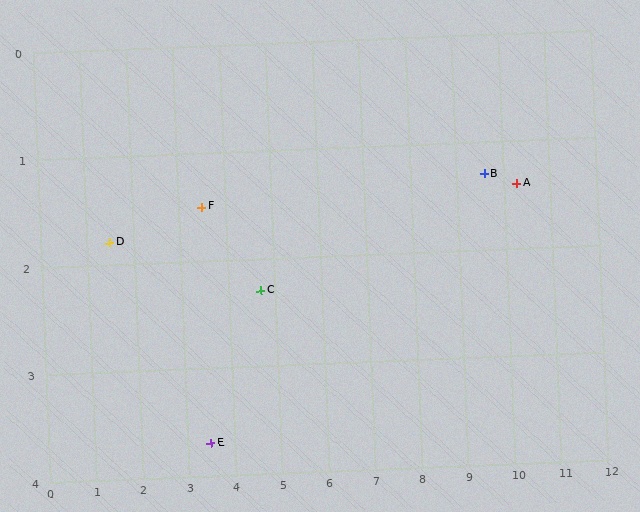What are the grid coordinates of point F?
Point F is at approximately (3.5, 1.5).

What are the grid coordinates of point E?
Point E is at approximately (3.5, 3.7).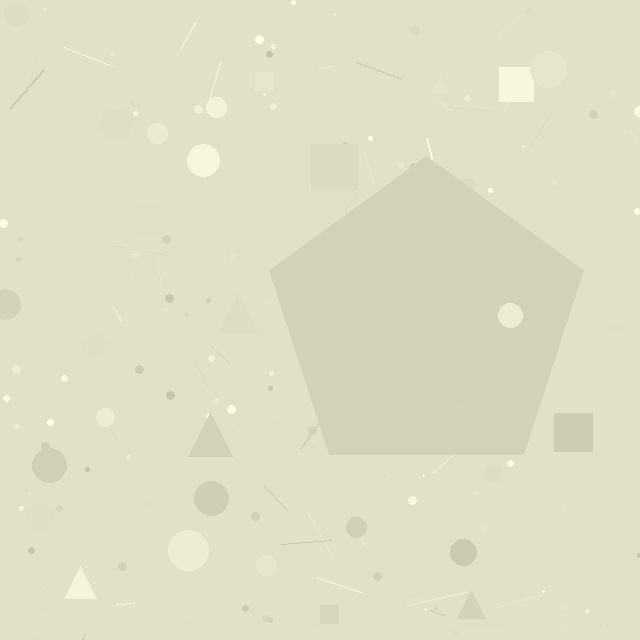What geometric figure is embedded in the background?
A pentagon is embedded in the background.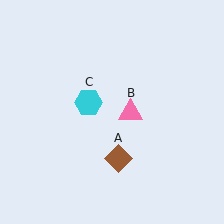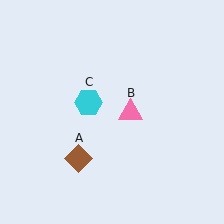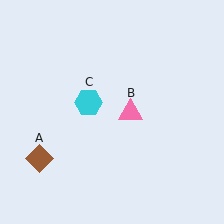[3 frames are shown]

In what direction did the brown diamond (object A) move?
The brown diamond (object A) moved left.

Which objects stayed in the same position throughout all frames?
Pink triangle (object B) and cyan hexagon (object C) remained stationary.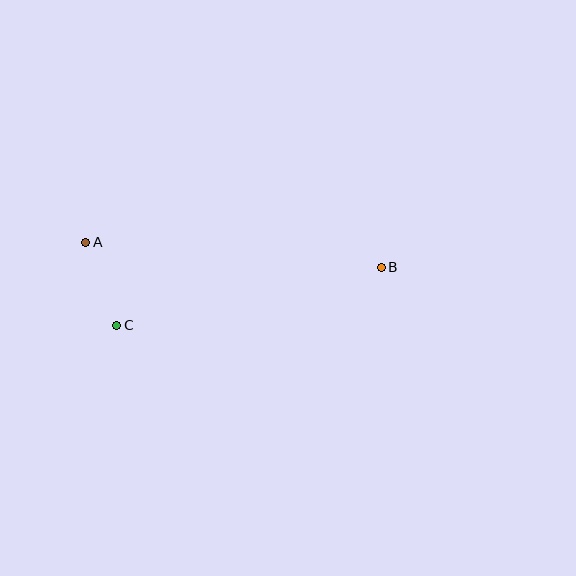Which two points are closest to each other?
Points A and C are closest to each other.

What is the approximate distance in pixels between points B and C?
The distance between B and C is approximately 271 pixels.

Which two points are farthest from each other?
Points A and B are farthest from each other.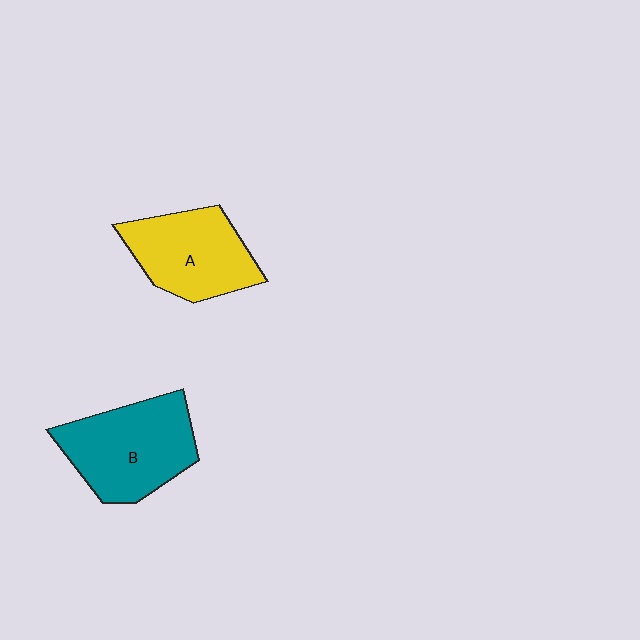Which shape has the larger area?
Shape B (teal).